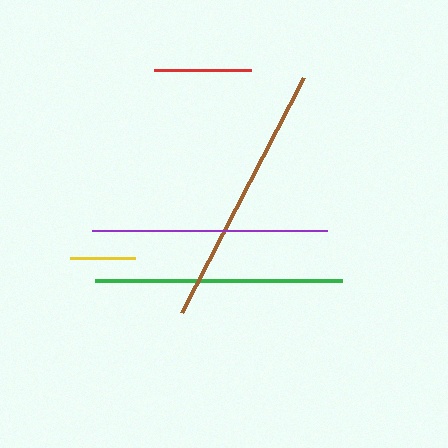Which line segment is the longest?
The brown line is the longest at approximately 265 pixels.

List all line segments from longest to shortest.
From longest to shortest: brown, green, purple, red, yellow.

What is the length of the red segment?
The red segment is approximately 98 pixels long.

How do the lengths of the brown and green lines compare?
The brown and green lines are approximately the same length.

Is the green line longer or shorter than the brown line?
The brown line is longer than the green line.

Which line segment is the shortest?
The yellow line is the shortest at approximately 65 pixels.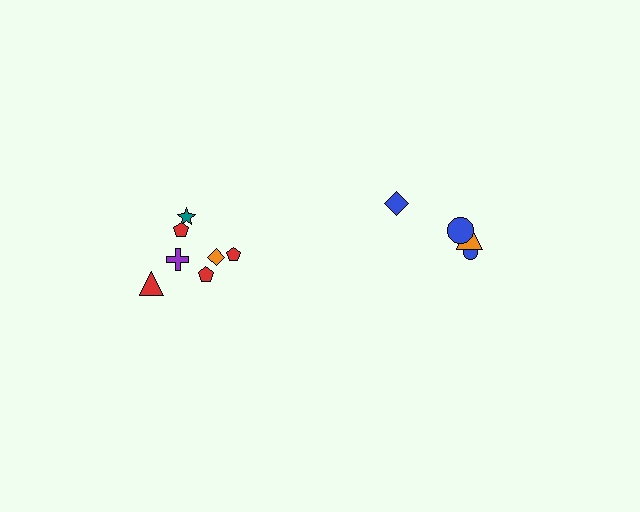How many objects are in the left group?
There are 7 objects.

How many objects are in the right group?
There are 4 objects.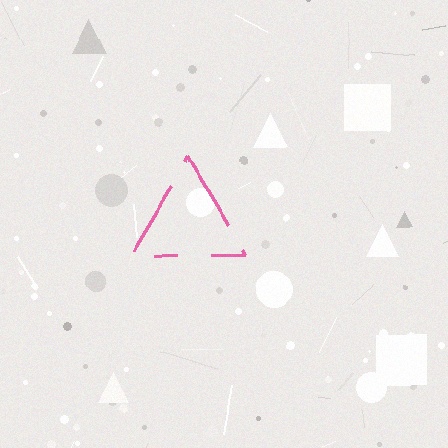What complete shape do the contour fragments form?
The contour fragments form a triangle.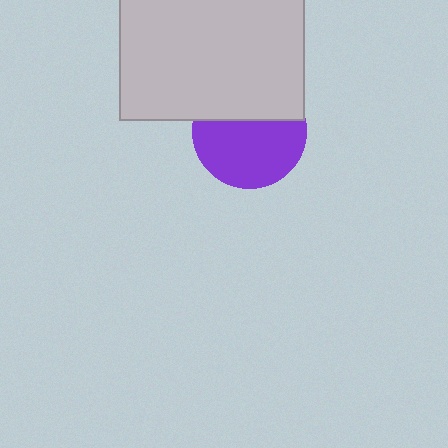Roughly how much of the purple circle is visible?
About half of it is visible (roughly 61%).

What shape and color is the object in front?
The object in front is a light gray rectangle.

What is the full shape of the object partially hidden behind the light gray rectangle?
The partially hidden object is a purple circle.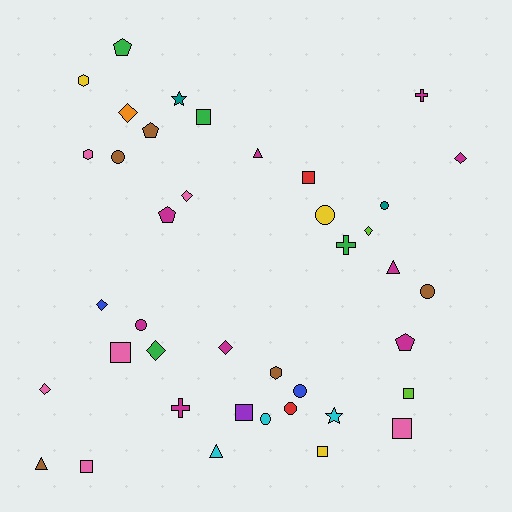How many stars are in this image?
There are 2 stars.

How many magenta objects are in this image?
There are 9 magenta objects.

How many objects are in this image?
There are 40 objects.